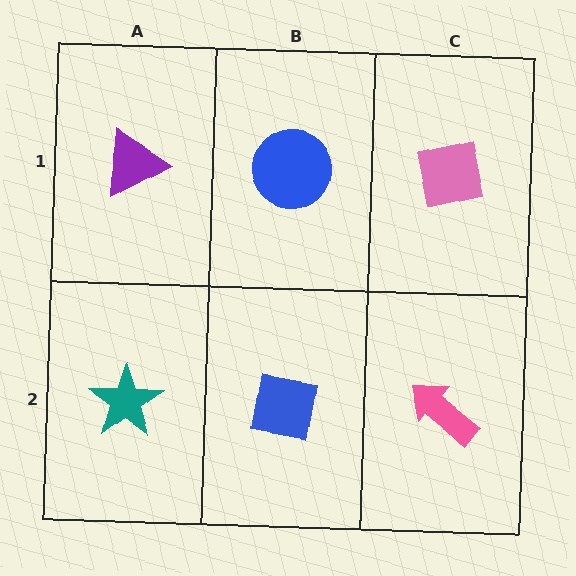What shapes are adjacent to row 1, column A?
A teal star (row 2, column A), a blue circle (row 1, column B).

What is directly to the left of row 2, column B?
A teal star.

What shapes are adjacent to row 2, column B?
A blue circle (row 1, column B), a teal star (row 2, column A), a pink arrow (row 2, column C).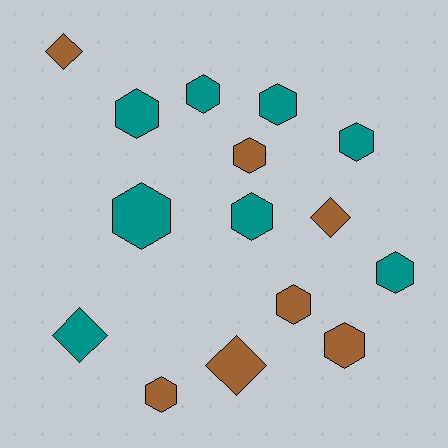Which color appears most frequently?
Teal, with 8 objects.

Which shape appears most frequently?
Hexagon, with 11 objects.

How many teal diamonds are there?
There is 1 teal diamond.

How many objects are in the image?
There are 15 objects.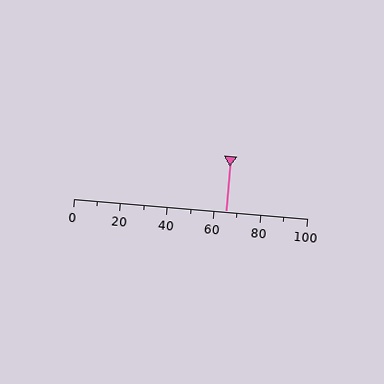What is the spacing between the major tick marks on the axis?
The major ticks are spaced 20 apart.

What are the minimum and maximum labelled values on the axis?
The axis runs from 0 to 100.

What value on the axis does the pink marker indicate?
The marker indicates approximately 65.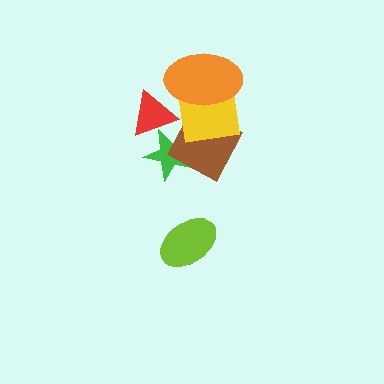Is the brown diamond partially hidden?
Yes, it is partially covered by another shape.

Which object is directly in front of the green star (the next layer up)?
The brown diamond is directly in front of the green star.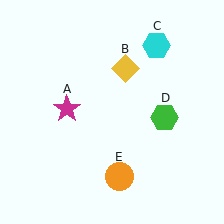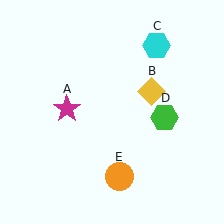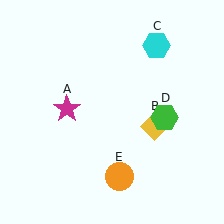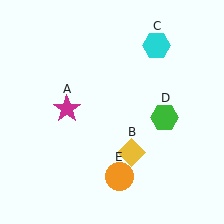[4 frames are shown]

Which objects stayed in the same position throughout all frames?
Magenta star (object A) and cyan hexagon (object C) and green hexagon (object D) and orange circle (object E) remained stationary.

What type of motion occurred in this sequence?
The yellow diamond (object B) rotated clockwise around the center of the scene.